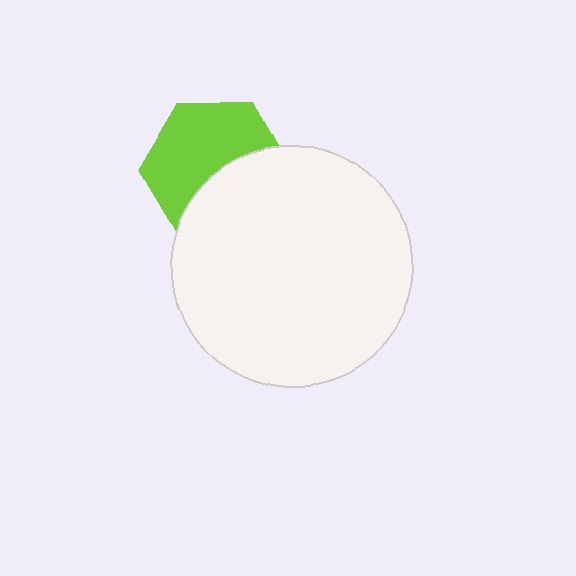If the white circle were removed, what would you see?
You would see the complete lime hexagon.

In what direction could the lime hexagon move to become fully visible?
The lime hexagon could move up. That would shift it out from behind the white circle entirely.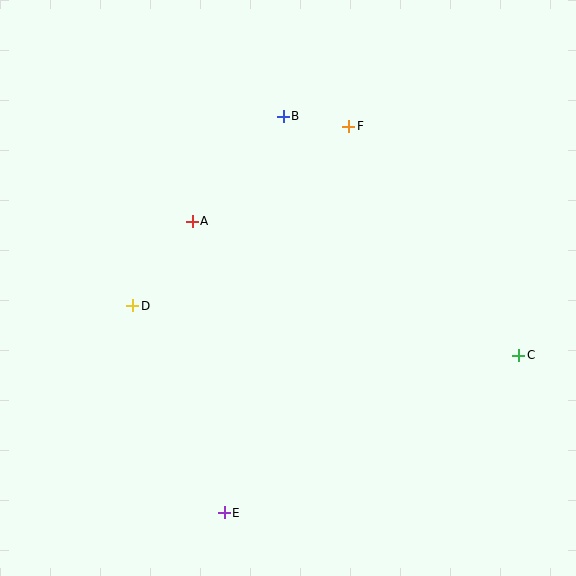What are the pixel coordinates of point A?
Point A is at (192, 221).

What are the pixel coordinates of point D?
Point D is at (133, 306).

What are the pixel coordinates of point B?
Point B is at (283, 116).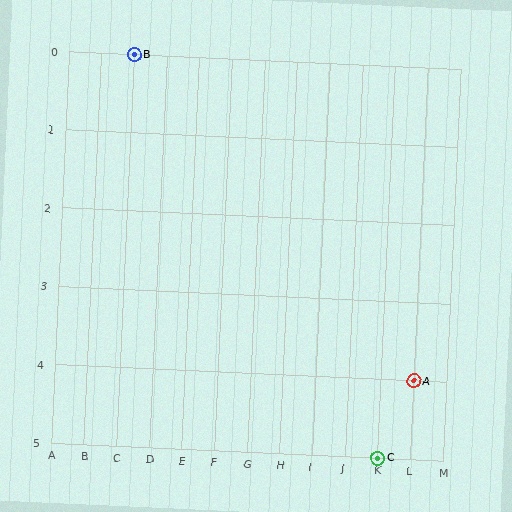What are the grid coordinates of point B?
Point B is at grid coordinates (C, 0).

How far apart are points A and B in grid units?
Points A and B are 9 columns and 4 rows apart (about 9.8 grid units diagonally).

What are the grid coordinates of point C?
Point C is at grid coordinates (K, 5).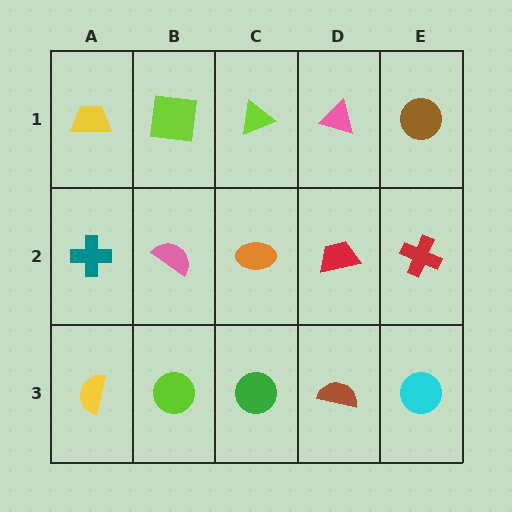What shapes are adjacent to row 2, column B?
A lime square (row 1, column B), a lime circle (row 3, column B), a teal cross (row 2, column A), an orange ellipse (row 2, column C).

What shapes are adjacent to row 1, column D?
A red trapezoid (row 2, column D), a lime triangle (row 1, column C), a brown circle (row 1, column E).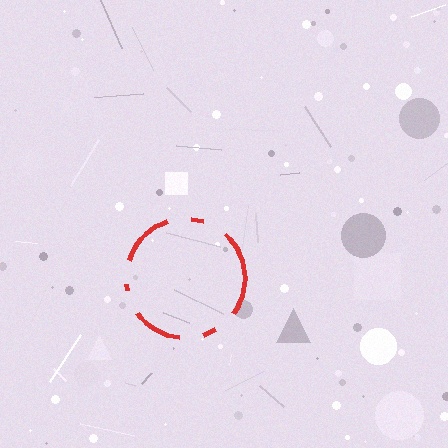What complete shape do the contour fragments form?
The contour fragments form a circle.